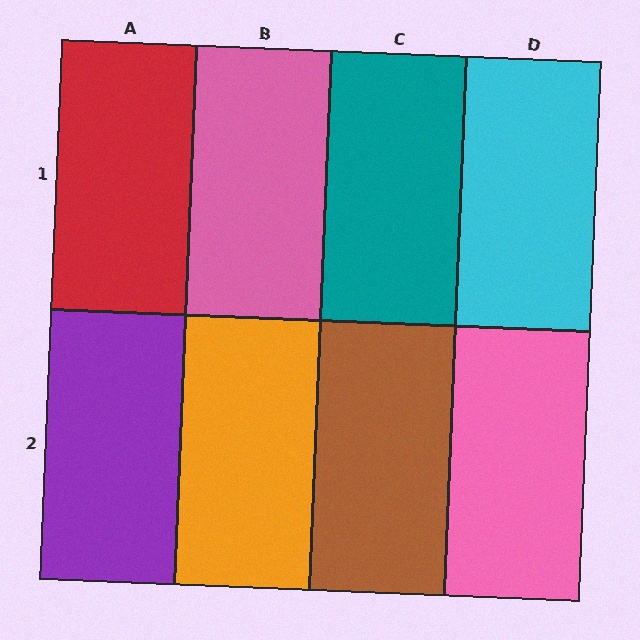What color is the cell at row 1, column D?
Cyan.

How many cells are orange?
1 cell is orange.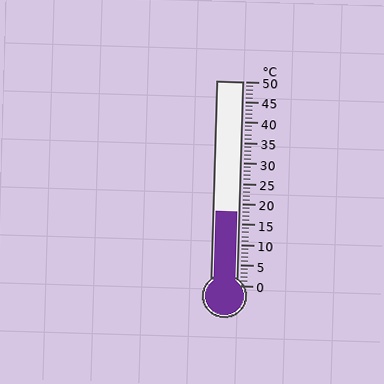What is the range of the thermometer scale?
The thermometer scale ranges from 0°C to 50°C.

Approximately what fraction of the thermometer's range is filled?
The thermometer is filled to approximately 35% of its range.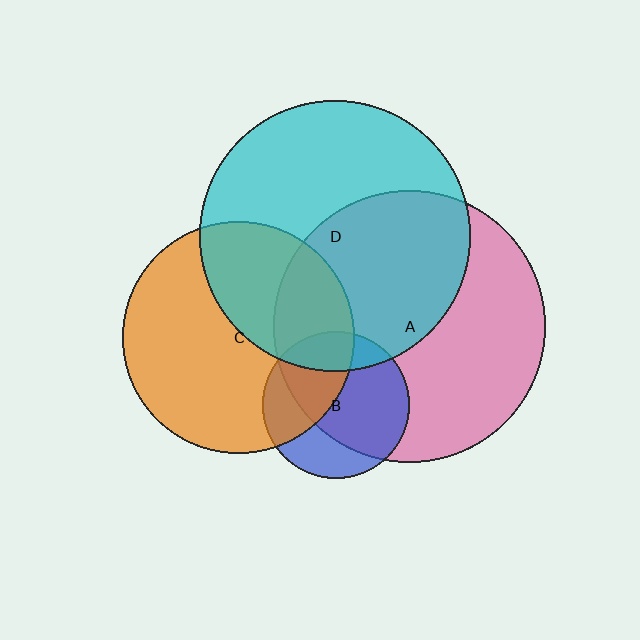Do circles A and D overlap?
Yes.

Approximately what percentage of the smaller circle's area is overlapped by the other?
Approximately 45%.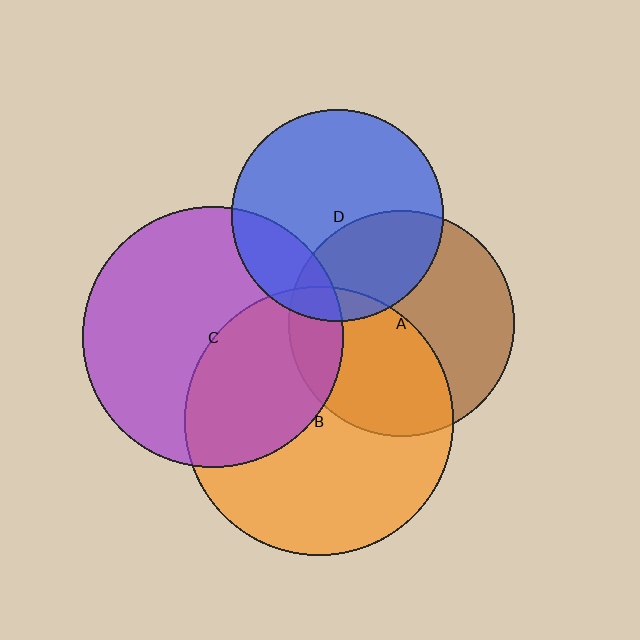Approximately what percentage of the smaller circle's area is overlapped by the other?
Approximately 35%.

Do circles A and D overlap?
Yes.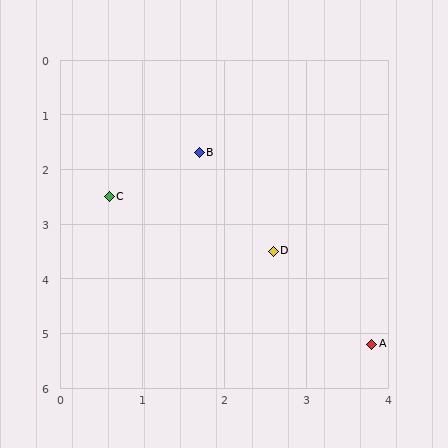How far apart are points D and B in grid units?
Points D and B are about 2.0 grid units apart.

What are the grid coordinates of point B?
Point B is at approximately (1.7, 1.7).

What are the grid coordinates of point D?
Point D is at approximately (2.6, 3.5).